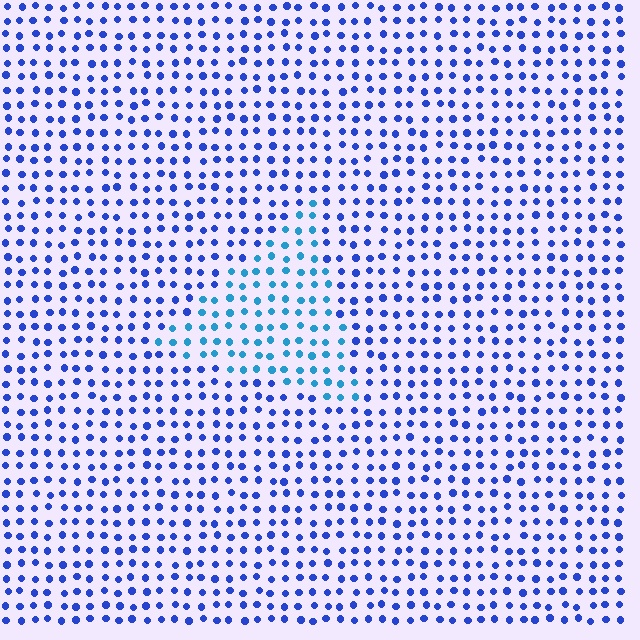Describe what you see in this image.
The image is filled with small blue elements in a uniform arrangement. A triangle-shaped region is visible where the elements are tinted to a slightly different hue, forming a subtle color boundary.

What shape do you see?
I see a triangle.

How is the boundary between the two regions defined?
The boundary is defined purely by a slight shift in hue (about 32 degrees). Spacing, size, and orientation are identical on both sides.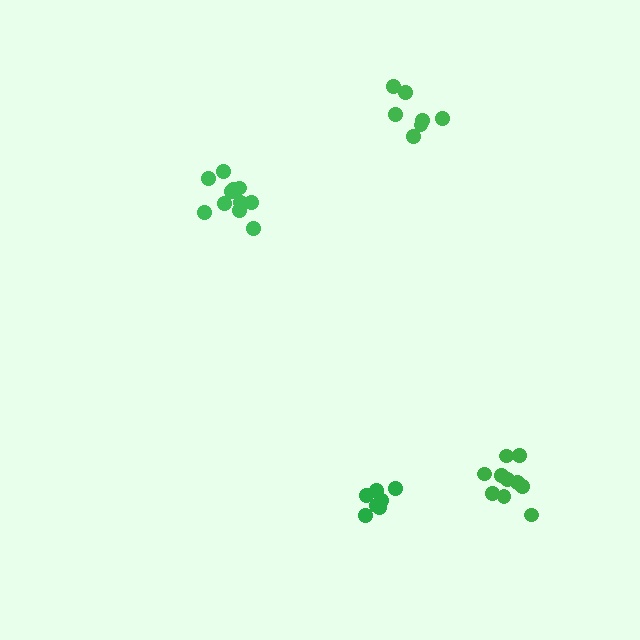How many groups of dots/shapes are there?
There are 4 groups.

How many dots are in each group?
Group 1: 11 dots, Group 2: 7 dots, Group 3: 7 dots, Group 4: 10 dots (35 total).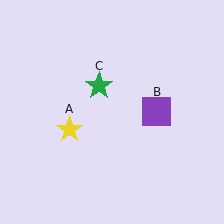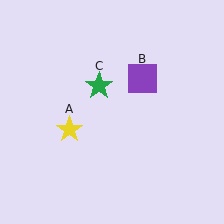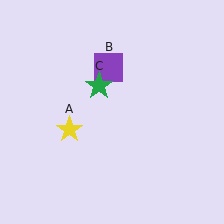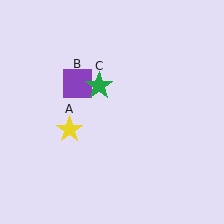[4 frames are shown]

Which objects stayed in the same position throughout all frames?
Yellow star (object A) and green star (object C) remained stationary.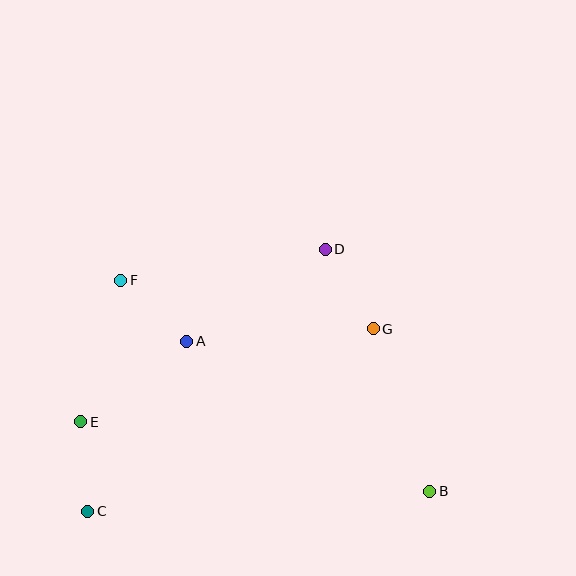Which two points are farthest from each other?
Points B and F are farthest from each other.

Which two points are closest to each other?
Points C and E are closest to each other.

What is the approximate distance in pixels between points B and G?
The distance between B and G is approximately 172 pixels.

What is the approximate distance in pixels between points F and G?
The distance between F and G is approximately 257 pixels.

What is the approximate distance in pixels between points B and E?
The distance between B and E is approximately 356 pixels.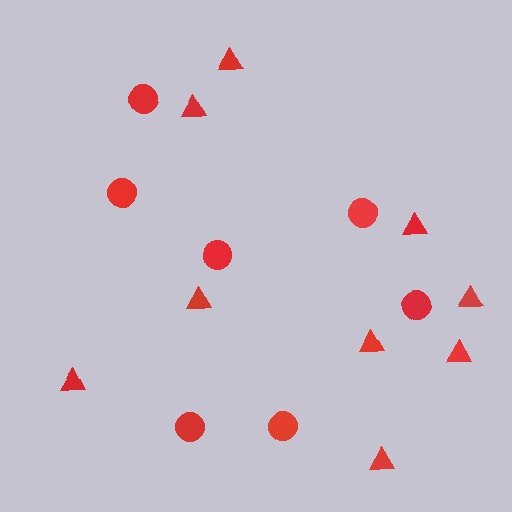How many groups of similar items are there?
There are 2 groups: one group of circles (7) and one group of triangles (9).